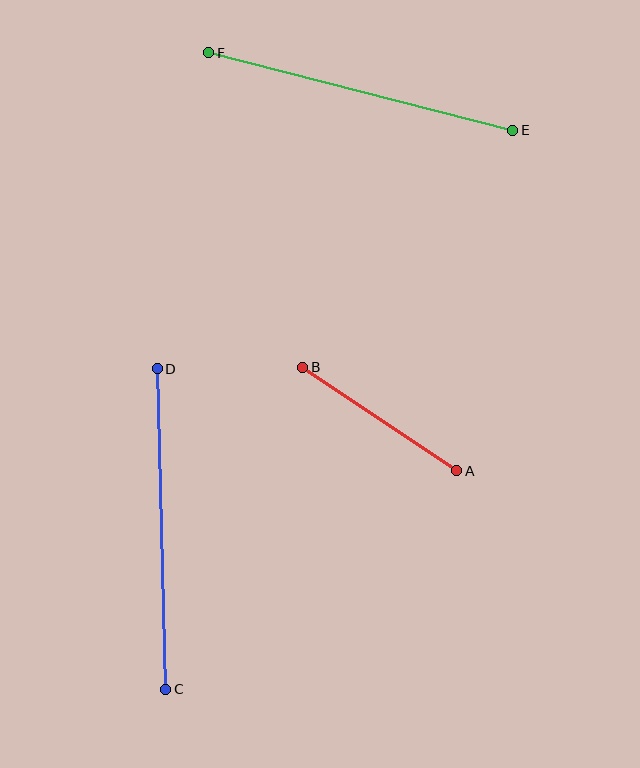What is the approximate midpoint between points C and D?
The midpoint is at approximately (161, 529) pixels.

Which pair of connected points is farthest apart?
Points C and D are farthest apart.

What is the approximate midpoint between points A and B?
The midpoint is at approximately (380, 419) pixels.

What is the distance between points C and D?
The distance is approximately 320 pixels.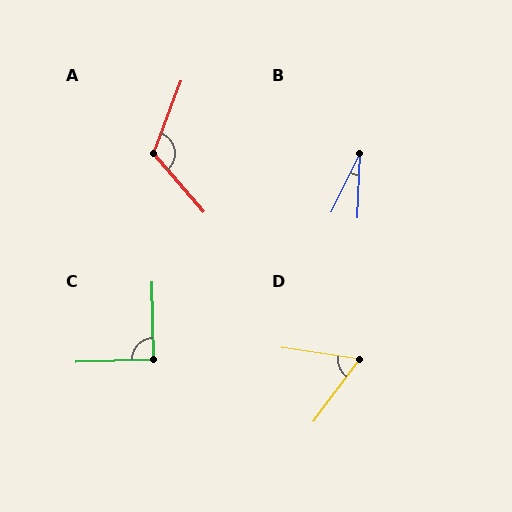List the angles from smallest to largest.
B (23°), D (61°), C (91°), A (119°).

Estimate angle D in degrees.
Approximately 61 degrees.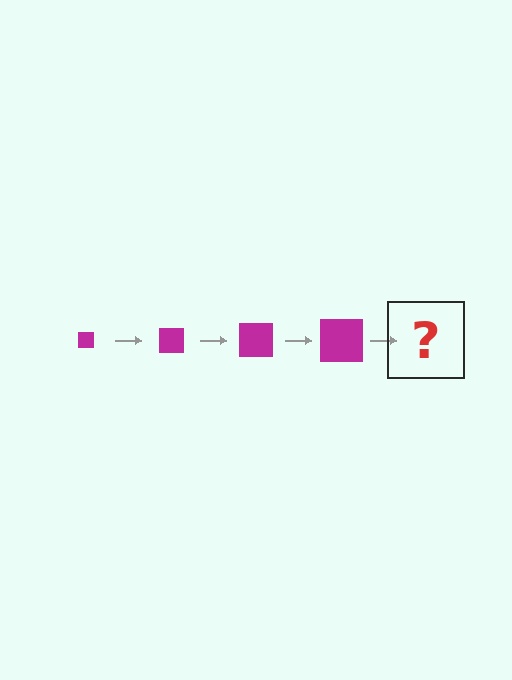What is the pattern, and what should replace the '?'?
The pattern is that the square gets progressively larger each step. The '?' should be a magenta square, larger than the previous one.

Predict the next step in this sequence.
The next step is a magenta square, larger than the previous one.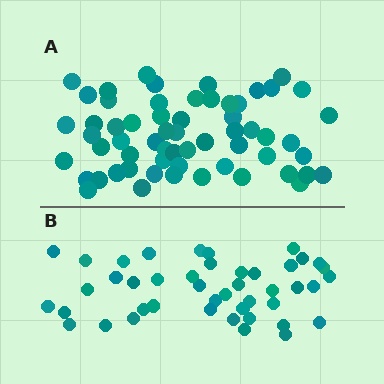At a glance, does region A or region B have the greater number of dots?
Region A (the top region) has more dots.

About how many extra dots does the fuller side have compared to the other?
Region A has approximately 15 more dots than region B.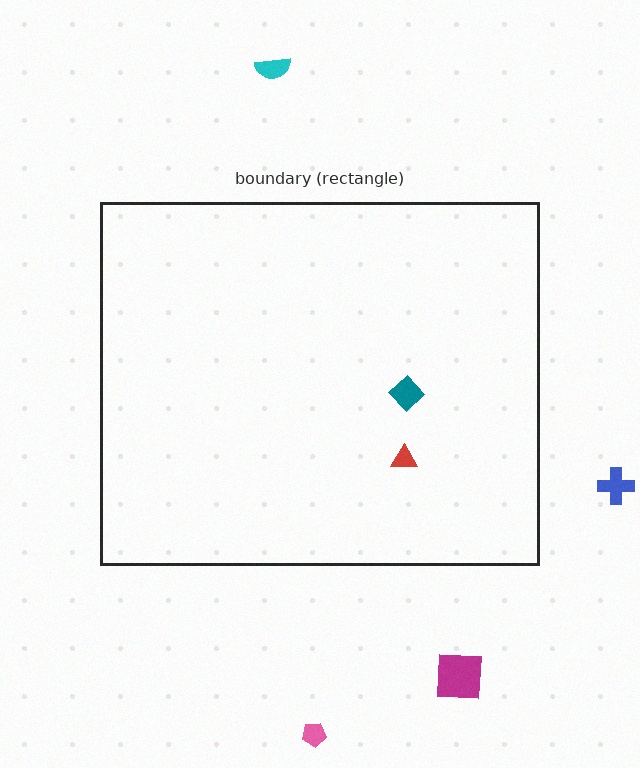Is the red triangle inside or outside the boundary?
Inside.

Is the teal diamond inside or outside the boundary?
Inside.